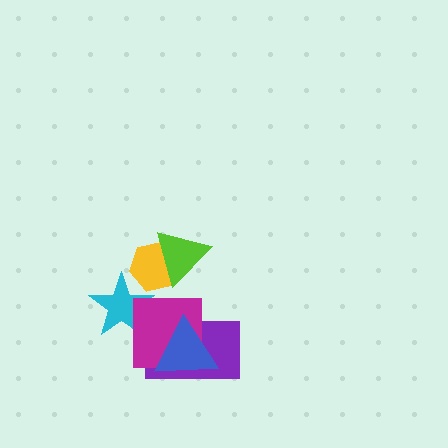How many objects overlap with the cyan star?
2 objects overlap with the cyan star.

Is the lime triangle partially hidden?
No, no other shape covers it.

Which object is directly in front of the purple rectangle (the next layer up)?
The magenta square is directly in front of the purple rectangle.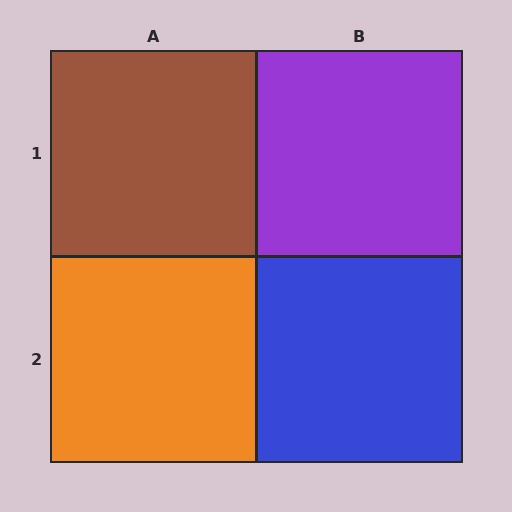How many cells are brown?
1 cell is brown.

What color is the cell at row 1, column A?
Brown.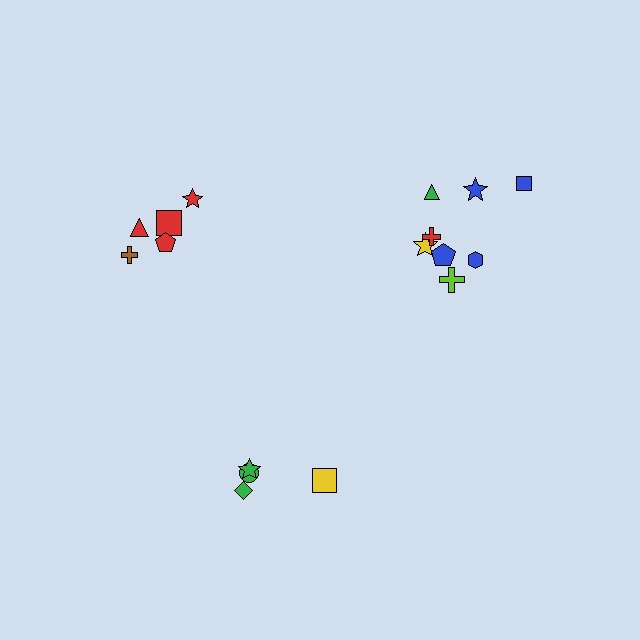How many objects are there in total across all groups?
There are 17 objects.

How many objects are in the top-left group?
There are 5 objects.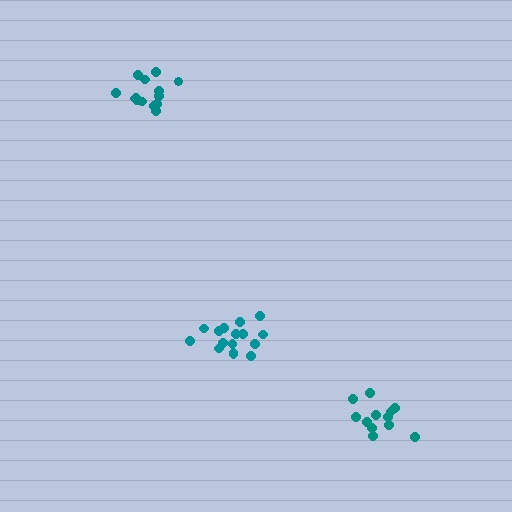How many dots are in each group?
Group 1: 16 dots, Group 2: 12 dots, Group 3: 14 dots (42 total).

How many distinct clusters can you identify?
There are 3 distinct clusters.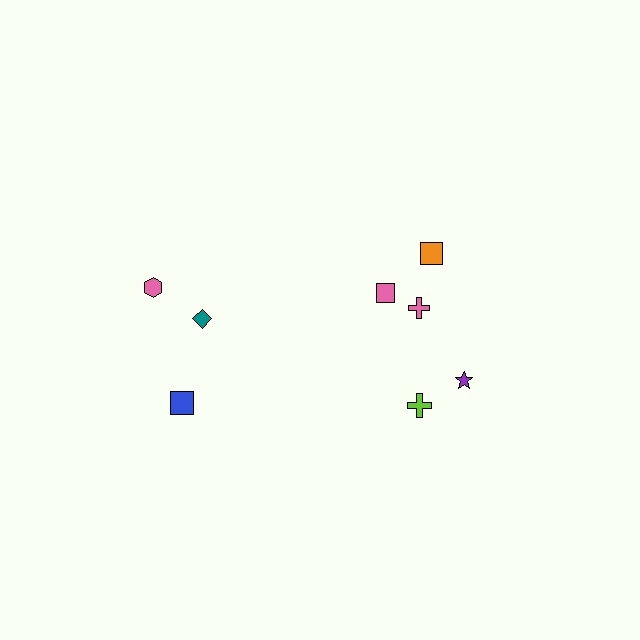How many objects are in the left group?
There are 3 objects.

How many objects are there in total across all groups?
There are 8 objects.